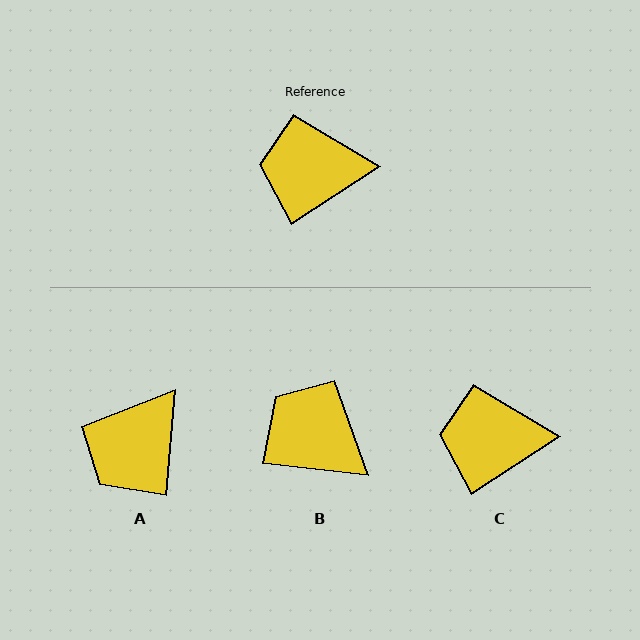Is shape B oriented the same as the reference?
No, it is off by about 40 degrees.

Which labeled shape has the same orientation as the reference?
C.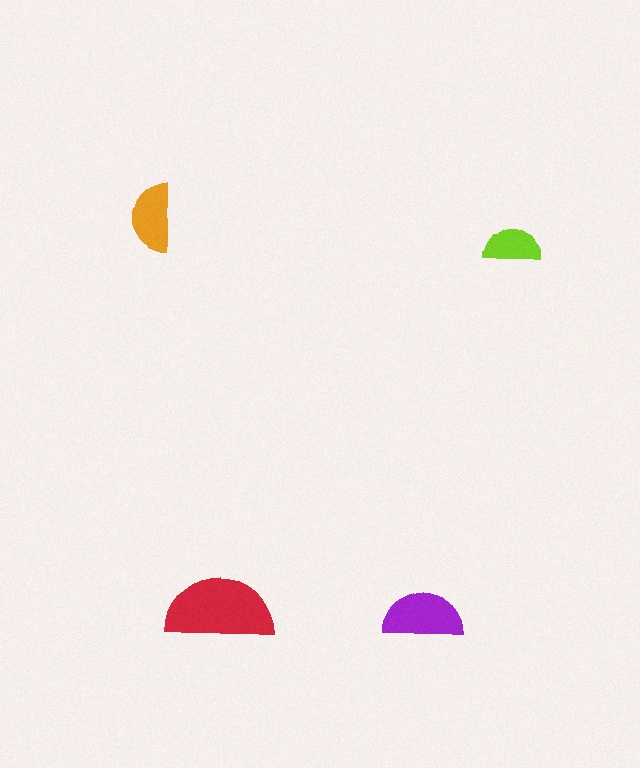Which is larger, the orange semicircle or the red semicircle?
The red one.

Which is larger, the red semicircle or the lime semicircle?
The red one.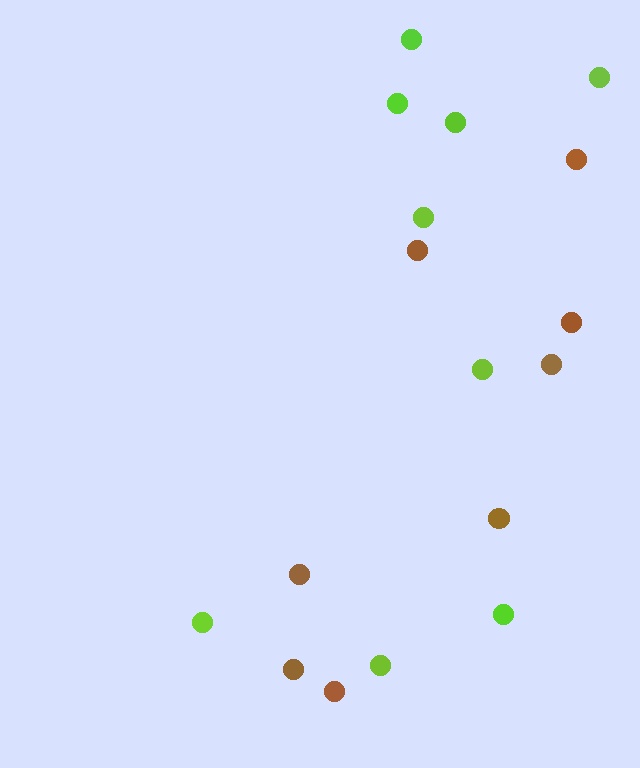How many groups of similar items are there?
There are 2 groups: one group of brown circles (8) and one group of lime circles (9).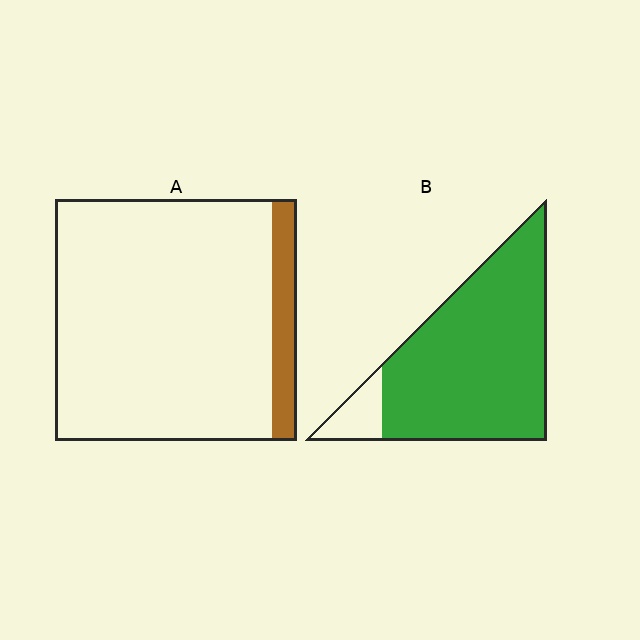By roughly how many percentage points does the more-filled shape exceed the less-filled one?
By roughly 80 percentage points (B over A).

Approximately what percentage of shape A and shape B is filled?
A is approximately 10% and B is approximately 90%.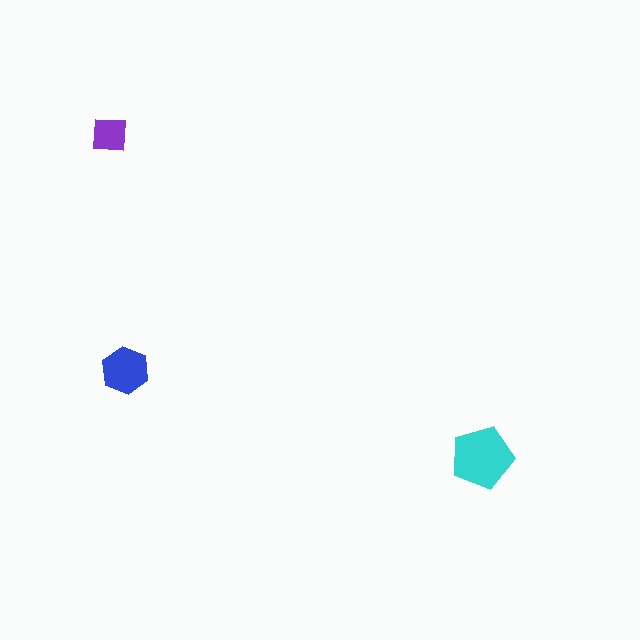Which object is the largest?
The cyan pentagon.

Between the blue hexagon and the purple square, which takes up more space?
The blue hexagon.